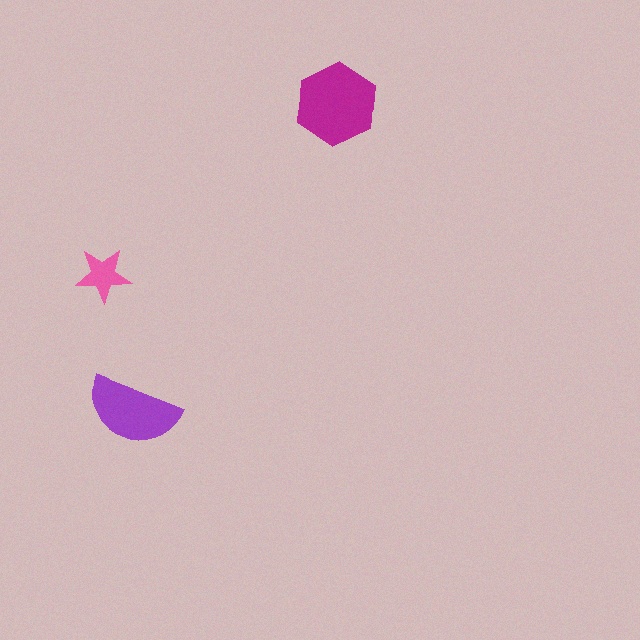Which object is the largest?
The magenta hexagon.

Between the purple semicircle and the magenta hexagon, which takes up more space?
The magenta hexagon.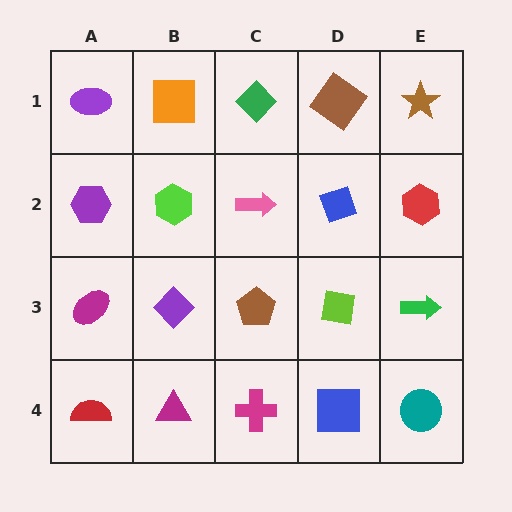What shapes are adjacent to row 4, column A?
A magenta ellipse (row 3, column A), a magenta triangle (row 4, column B).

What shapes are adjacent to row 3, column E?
A red hexagon (row 2, column E), a teal circle (row 4, column E), a lime square (row 3, column D).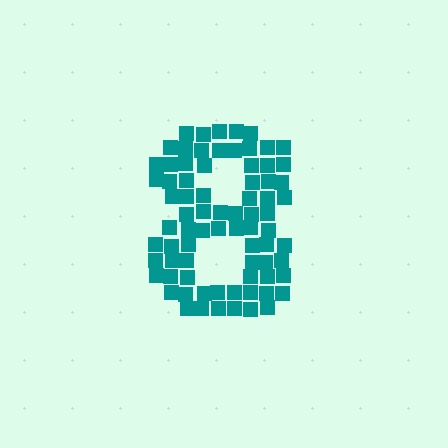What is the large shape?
The large shape is the digit 8.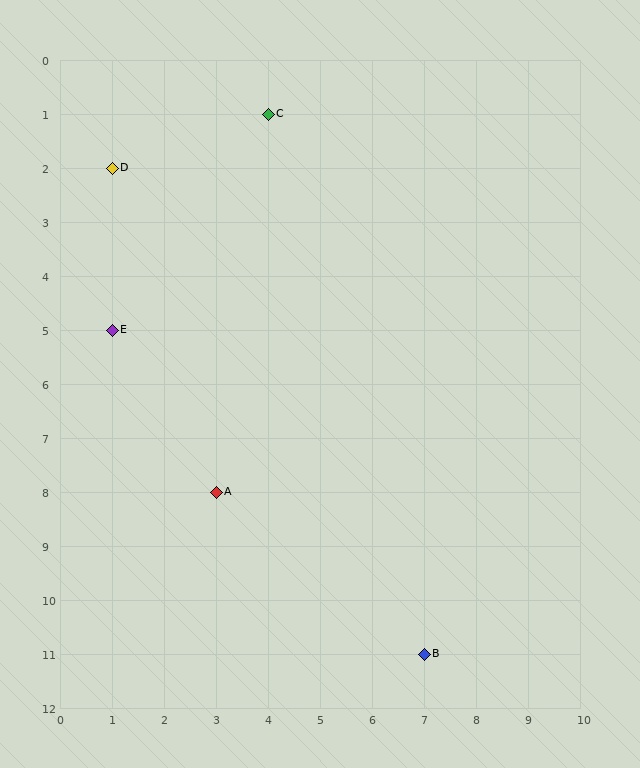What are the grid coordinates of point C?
Point C is at grid coordinates (4, 1).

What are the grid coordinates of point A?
Point A is at grid coordinates (3, 8).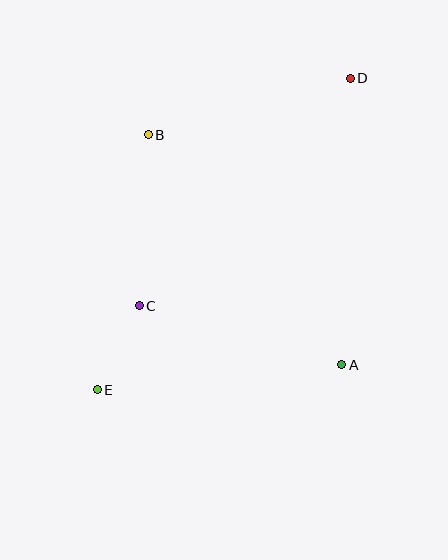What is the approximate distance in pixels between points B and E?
The distance between B and E is approximately 260 pixels.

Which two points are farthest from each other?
Points D and E are farthest from each other.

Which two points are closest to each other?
Points C and E are closest to each other.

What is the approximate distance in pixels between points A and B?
The distance between A and B is approximately 301 pixels.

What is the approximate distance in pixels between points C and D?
The distance between C and D is approximately 311 pixels.